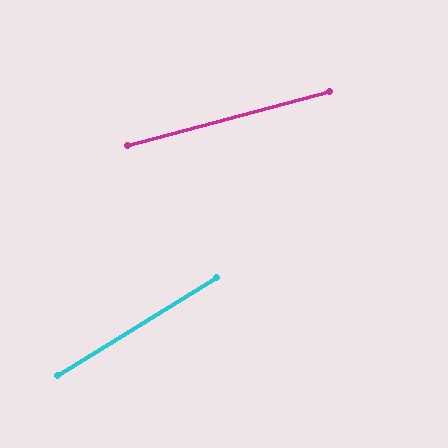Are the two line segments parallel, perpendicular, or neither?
Neither parallel nor perpendicular — they differ by about 17°.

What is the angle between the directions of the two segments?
Approximately 17 degrees.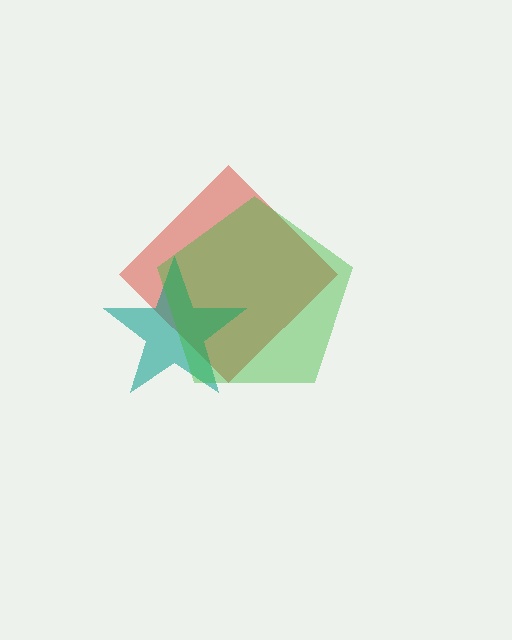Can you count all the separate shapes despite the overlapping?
Yes, there are 3 separate shapes.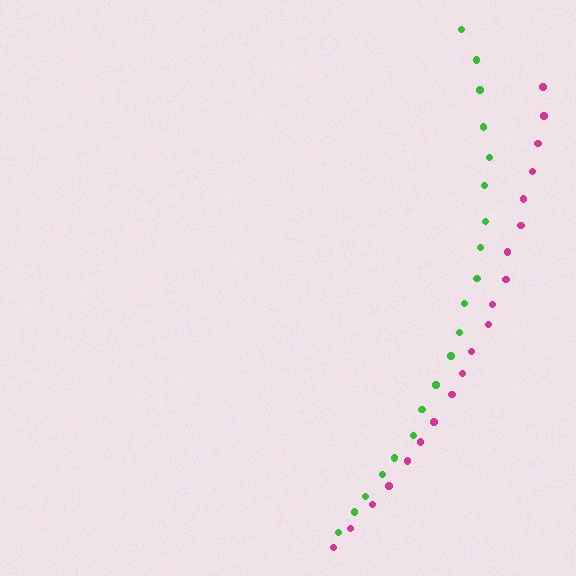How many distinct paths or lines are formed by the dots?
There are 2 distinct paths.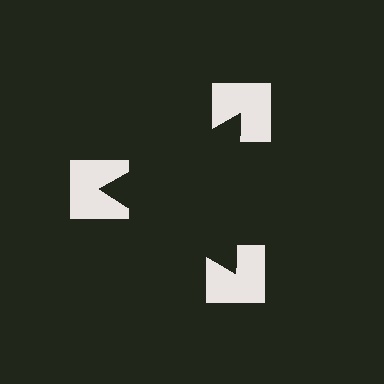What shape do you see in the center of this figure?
An illusory triangle — its edges are inferred from the aligned wedge cuts in the notched squares, not physically drawn.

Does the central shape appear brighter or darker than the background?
It typically appears slightly darker than the background, even though no actual brightness change is drawn.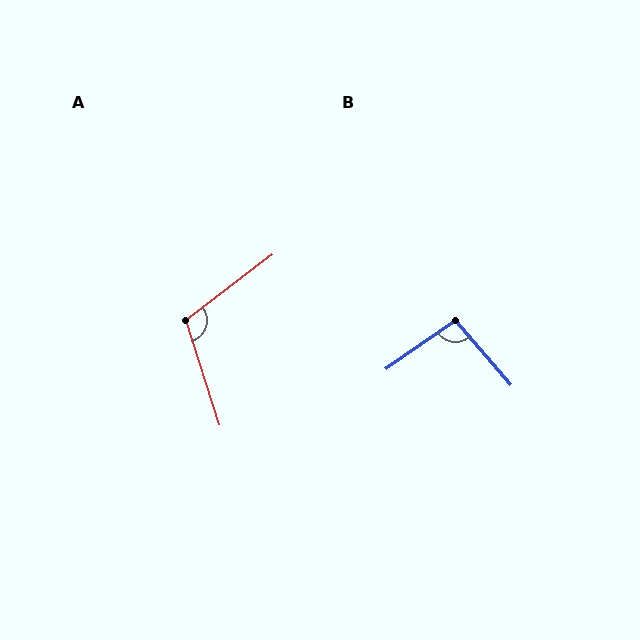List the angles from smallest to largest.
B (96°), A (110°).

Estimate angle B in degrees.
Approximately 96 degrees.